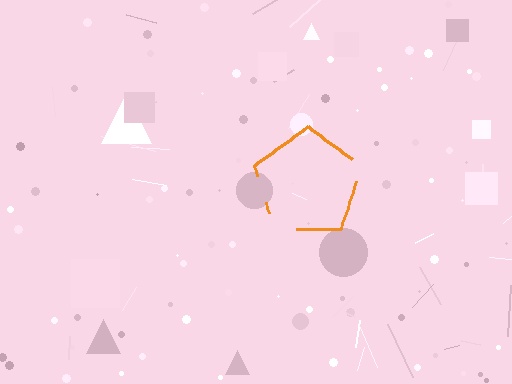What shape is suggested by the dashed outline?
The dashed outline suggests a pentagon.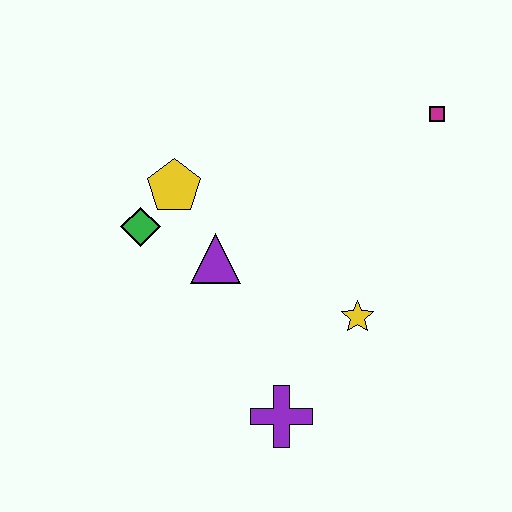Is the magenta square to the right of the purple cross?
Yes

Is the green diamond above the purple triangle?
Yes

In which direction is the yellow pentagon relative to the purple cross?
The yellow pentagon is above the purple cross.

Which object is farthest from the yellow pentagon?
The magenta square is farthest from the yellow pentagon.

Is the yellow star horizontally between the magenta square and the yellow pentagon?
Yes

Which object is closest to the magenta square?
The yellow star is closest to the magenta square.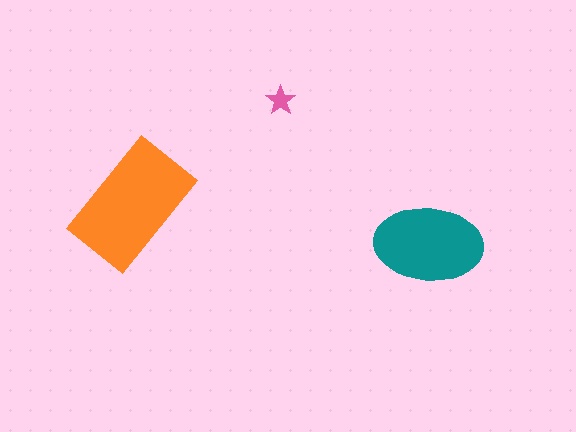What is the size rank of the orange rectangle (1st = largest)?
1st.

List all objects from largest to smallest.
The orange rectangle, the teal ellipse, the pink star.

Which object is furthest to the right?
The teal ellipse is rightmost.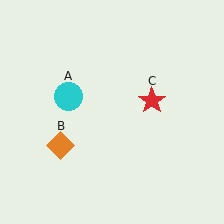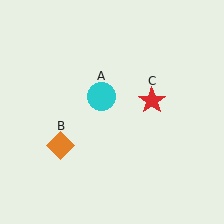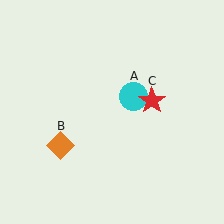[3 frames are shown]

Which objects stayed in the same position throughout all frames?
Orange diamond (object B) and red star (object C) remained stationary.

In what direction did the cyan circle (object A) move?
The cyan circle (object A) moved right.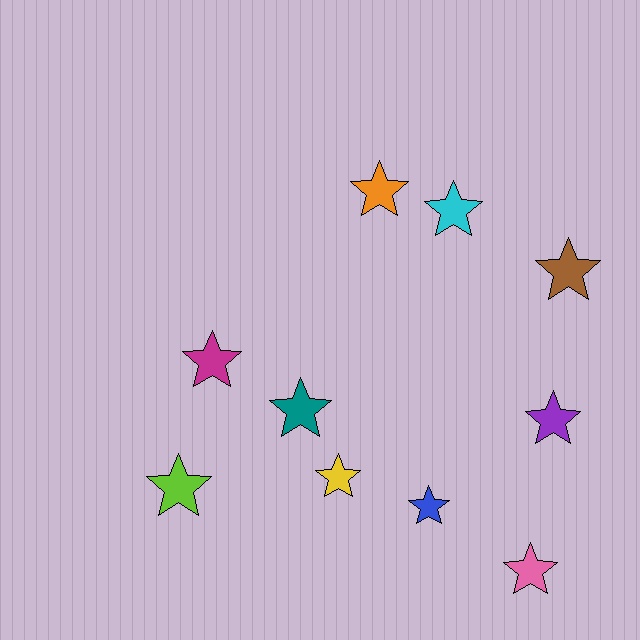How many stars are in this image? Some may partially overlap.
There are 10 stars.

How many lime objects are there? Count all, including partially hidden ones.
There is 1 lime object.